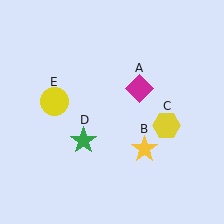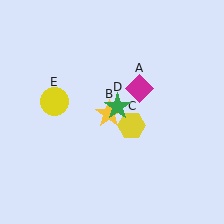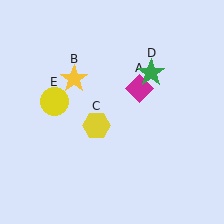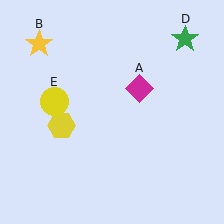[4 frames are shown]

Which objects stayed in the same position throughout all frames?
Magenta diamond (object A) and yellow circle (object E) remained stationary.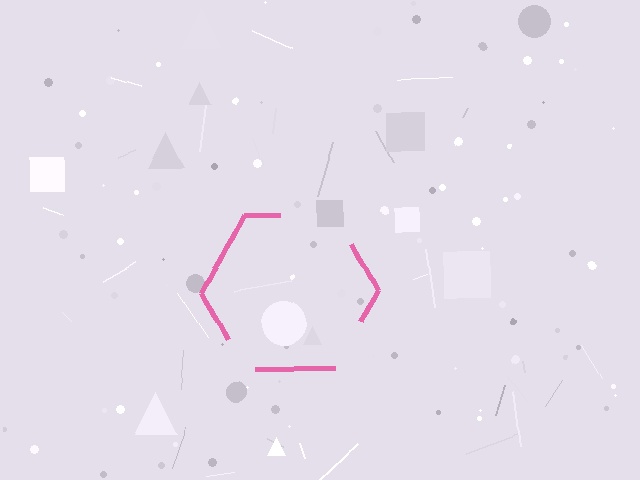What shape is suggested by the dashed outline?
The dashed outline suggests a hexagon.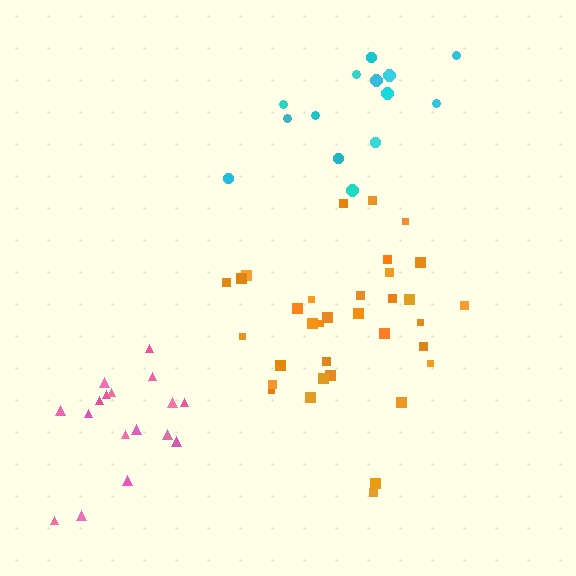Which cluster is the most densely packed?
Pink.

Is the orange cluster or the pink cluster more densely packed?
Pink.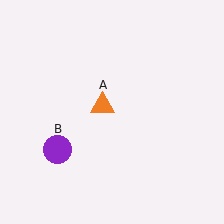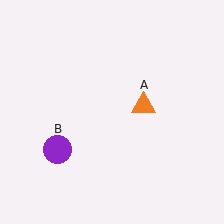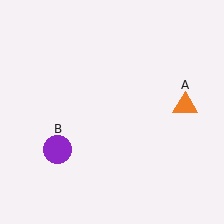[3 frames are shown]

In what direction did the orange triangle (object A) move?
The orange triangle (object A) moved right.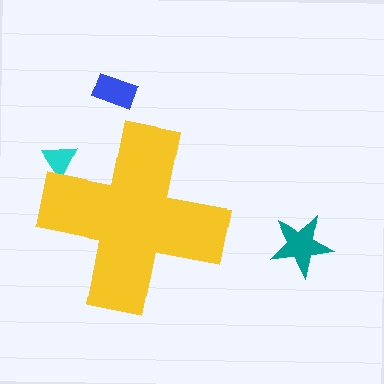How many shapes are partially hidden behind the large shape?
1 shape is partially hidden.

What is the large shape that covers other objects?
A yellow cross.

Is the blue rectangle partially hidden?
No, the blue rectangle is fully visible.